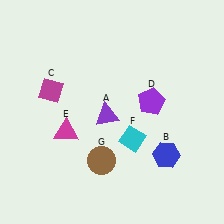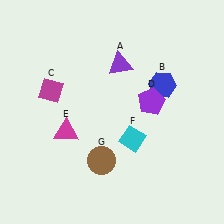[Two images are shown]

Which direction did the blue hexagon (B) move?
The blue hexagon (B) moved up.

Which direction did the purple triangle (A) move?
The purple triangle (A) moved up.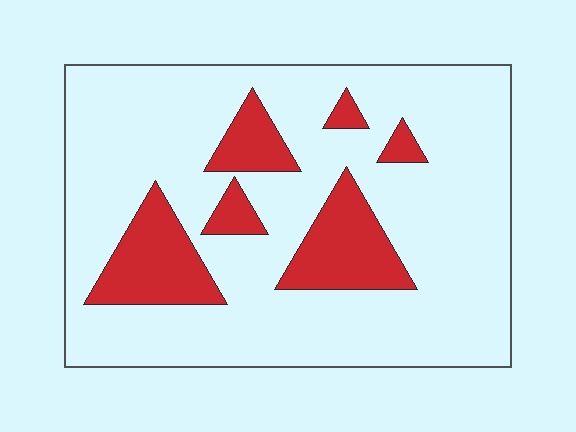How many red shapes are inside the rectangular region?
6.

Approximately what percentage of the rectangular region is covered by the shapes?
Approximately 20%.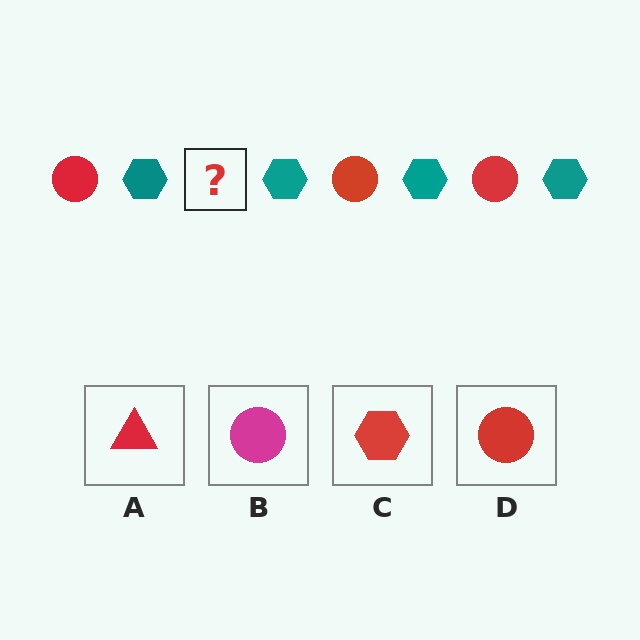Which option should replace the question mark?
Option D.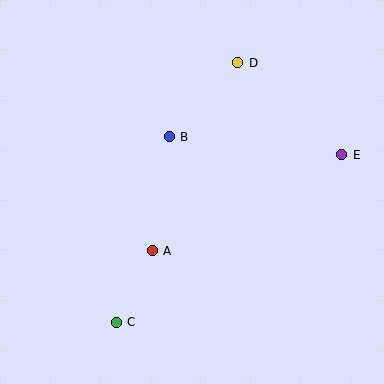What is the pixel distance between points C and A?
The distance between C and A is 80 pixels.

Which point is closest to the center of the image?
Point B at (169, 137) is closest to the center.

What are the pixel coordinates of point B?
Point B is at (169, 137).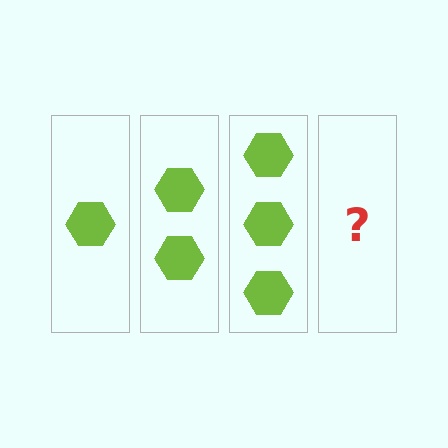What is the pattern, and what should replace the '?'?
The pattern is that each step adds one more hexagon. The '?' should be 4 hexagons.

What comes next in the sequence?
The next element should be 4 hexagons.